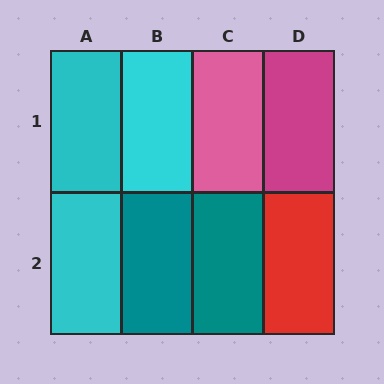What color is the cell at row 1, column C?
Pink.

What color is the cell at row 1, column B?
Cyan.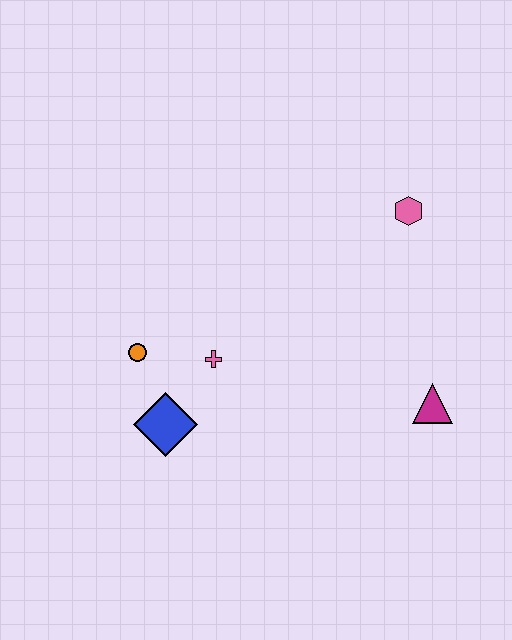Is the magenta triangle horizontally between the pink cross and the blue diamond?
No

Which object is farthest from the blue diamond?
The pink hexagon is farthest from the blue diamond.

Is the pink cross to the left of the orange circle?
No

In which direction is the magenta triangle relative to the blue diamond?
The magenta triangle is to the right of the blue diamond.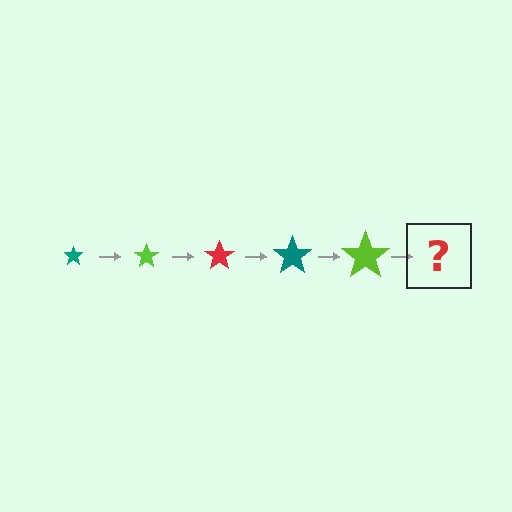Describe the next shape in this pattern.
It should be a red star, larger than the previous one.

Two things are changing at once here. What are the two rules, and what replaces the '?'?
The two rules are that the star grows larger each step and the color cycles through teal, lime, and red. The '?' should be a red star, larger than the previous one.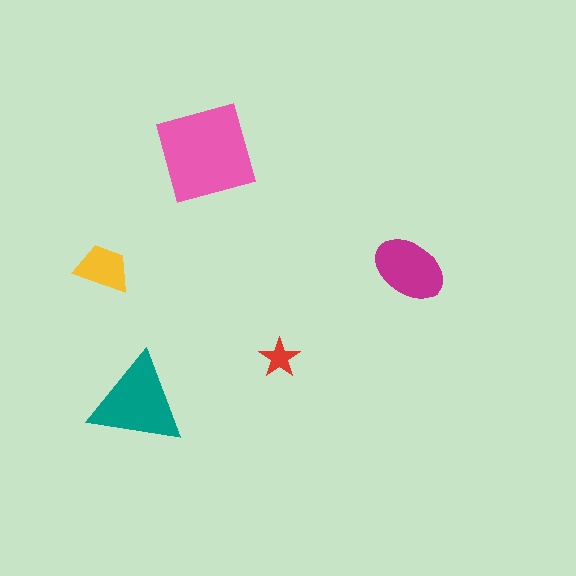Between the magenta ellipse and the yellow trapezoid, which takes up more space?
The magenta ellipse.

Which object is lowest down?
The teal triangle is bottommost.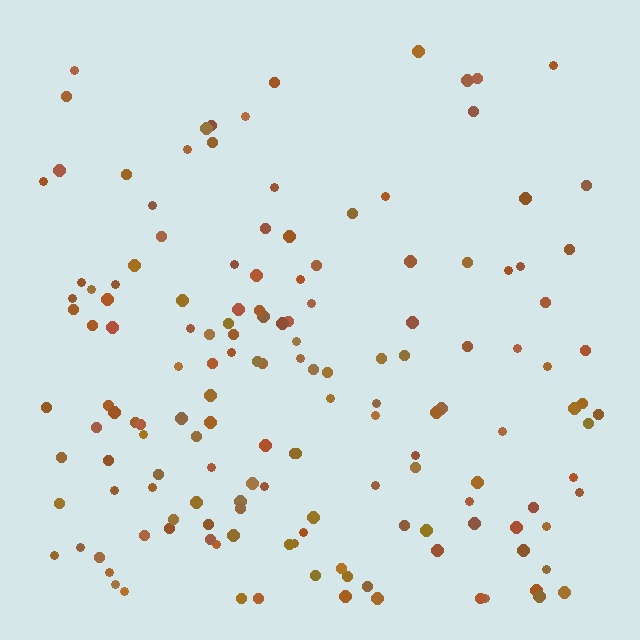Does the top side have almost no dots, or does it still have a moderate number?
Still a moderate number, just noticeably fewer than the bottom.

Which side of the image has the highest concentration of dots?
The bottom.